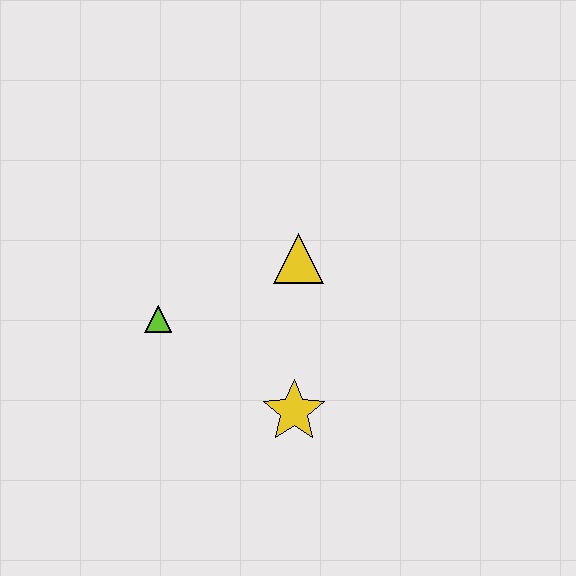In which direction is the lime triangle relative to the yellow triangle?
The lime triangle is to the left of the yellow triangle.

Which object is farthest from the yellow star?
The lime triangle is farthest from the yellow star.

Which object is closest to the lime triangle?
The yellow triangle is closest to the lime triangle.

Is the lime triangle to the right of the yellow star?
No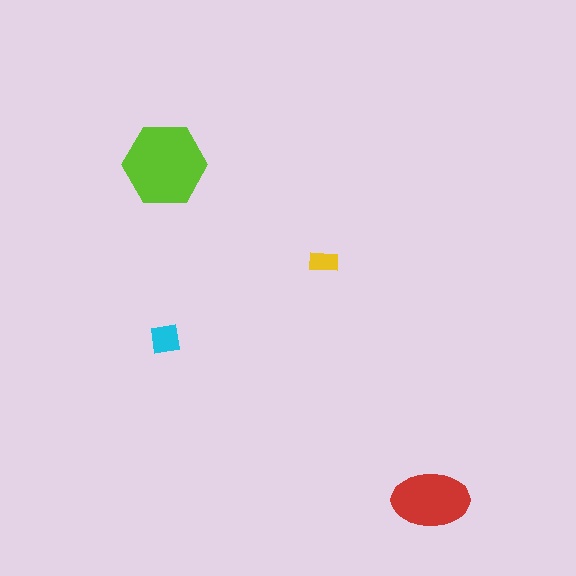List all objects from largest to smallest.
The lime hexagon, the red ellipse, the cyan square, the yellow rectangle.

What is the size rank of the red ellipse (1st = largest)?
2nd.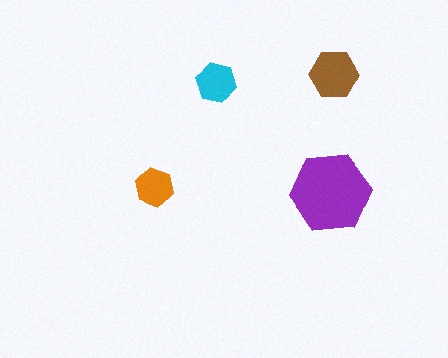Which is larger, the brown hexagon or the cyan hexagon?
The brown one.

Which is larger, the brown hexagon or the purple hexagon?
The purple one.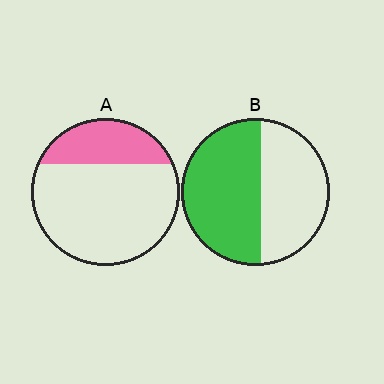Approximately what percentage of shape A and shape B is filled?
A is approximately 25% and B is approximately 55%.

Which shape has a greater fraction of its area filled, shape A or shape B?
Shape B.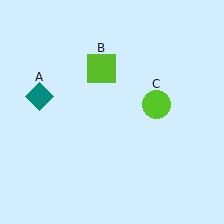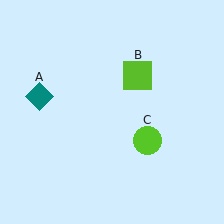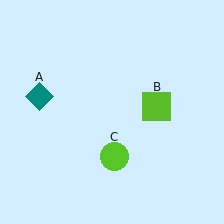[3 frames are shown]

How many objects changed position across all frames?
2 objects changed position: lime square (object B), lime circle (object C).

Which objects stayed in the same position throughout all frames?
Teal diamond (object A) remained stationary.